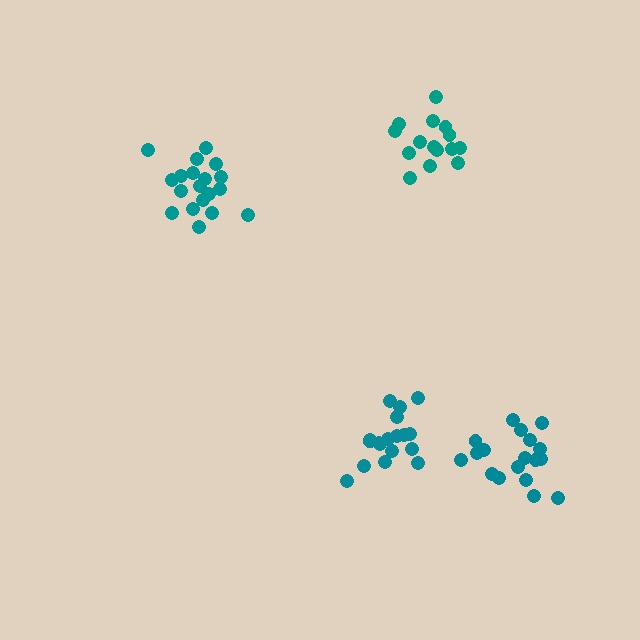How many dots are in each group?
Group 1: 18 dots, Group 2: 15 dots, Group 3: 18 dots, Group 4: 19 dots (70 total).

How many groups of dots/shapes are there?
There are 4 groups.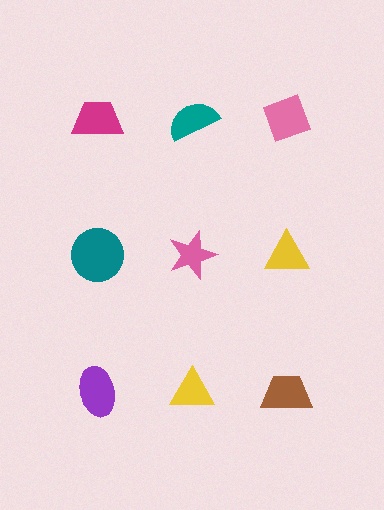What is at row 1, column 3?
A pink diamond.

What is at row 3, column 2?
A yellow triangle.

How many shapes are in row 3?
3 shapes.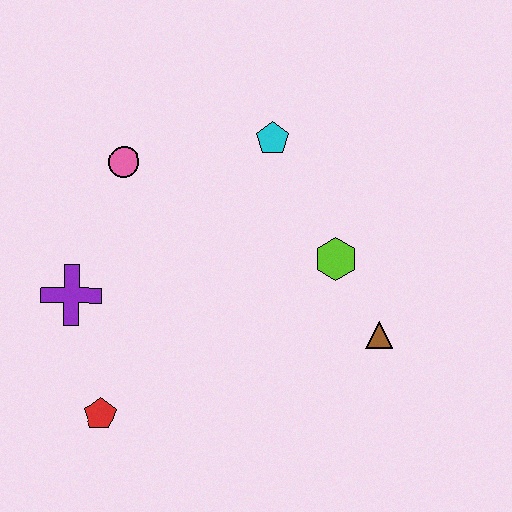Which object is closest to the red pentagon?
The purple cross is closest to the red pentagon.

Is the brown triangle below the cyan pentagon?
Yes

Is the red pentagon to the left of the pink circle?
Yes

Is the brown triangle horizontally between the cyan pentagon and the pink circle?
No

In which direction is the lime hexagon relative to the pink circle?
The lime hexagon is to the right of the pink circle.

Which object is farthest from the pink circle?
The brown triangle is farthest from the pink circle.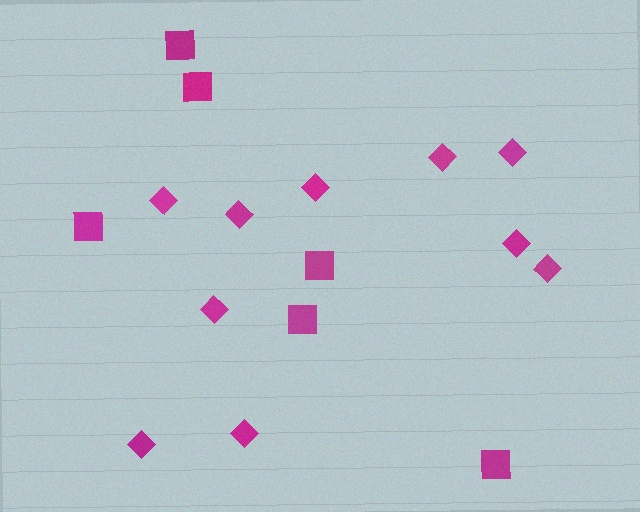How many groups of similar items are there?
There are 2 groups: one group of diamonds (10) and one group of squares (6).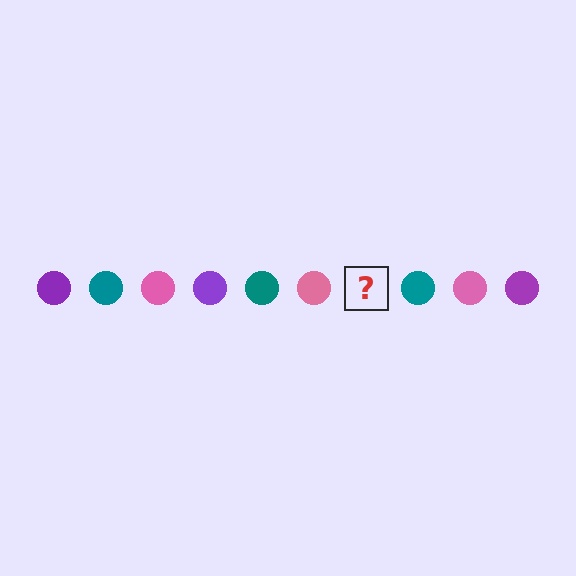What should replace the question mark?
The question mark should be replaced with a purple circle.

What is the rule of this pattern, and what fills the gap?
The rule is that the pattern cycles through purple, teal, pink circles. The gap should be filled with a purple circle.